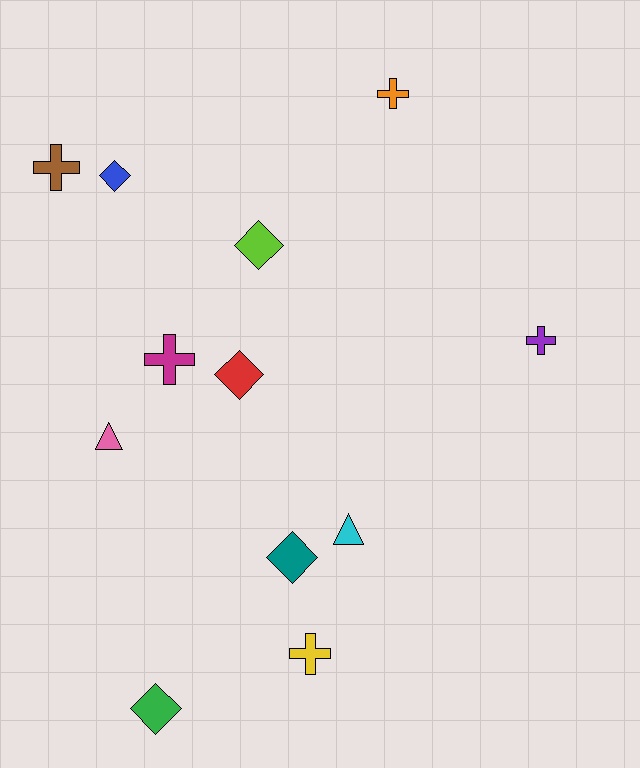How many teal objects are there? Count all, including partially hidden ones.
There is 1 teal object.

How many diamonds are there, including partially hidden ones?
There are 5 diamonds.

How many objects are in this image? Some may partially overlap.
There are 12 objects.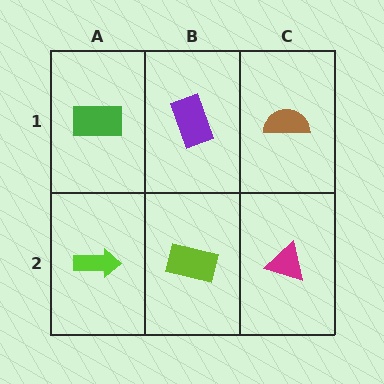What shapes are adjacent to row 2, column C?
A brown semicircle (row 1, column C), a lime rectangle (row 2, column B).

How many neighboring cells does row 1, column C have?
2.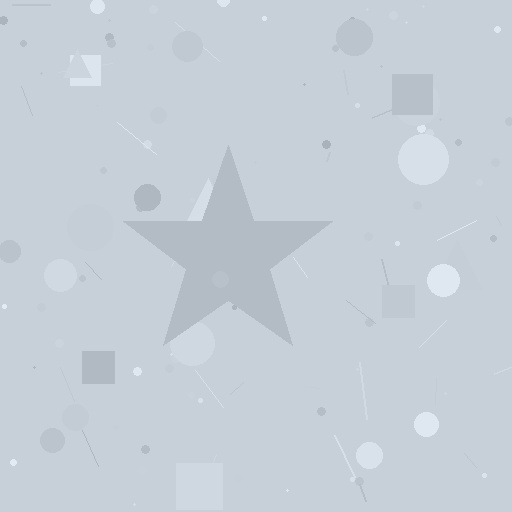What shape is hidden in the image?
A star is hidden in the image.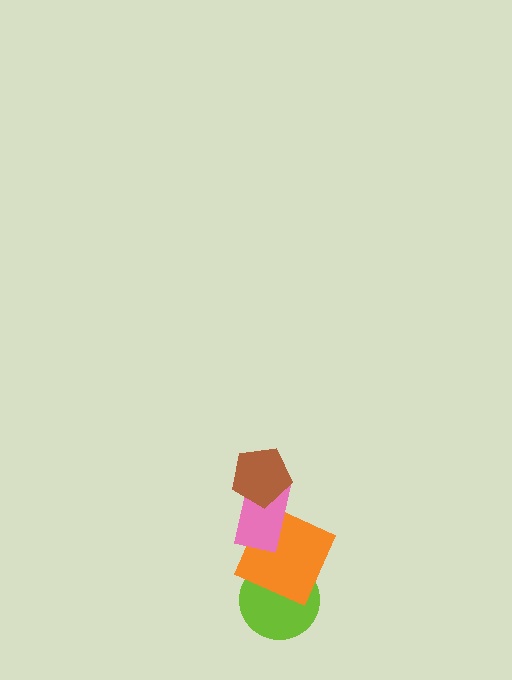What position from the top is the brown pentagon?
The brown pentagon is 1st from the top.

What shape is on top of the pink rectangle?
The brown pentagon is on top of the pink rectangle.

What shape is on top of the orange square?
The pink rectangle is on top of the orange square.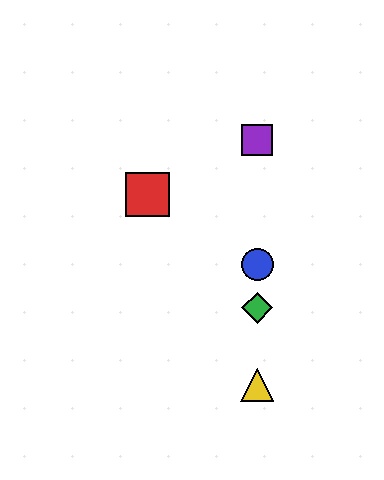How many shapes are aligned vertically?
4 shapes (the blue circle, the green diamond, the yellow triangle, the purple square) are aligned vertically.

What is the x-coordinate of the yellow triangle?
The yellow triangle is at x≈257.